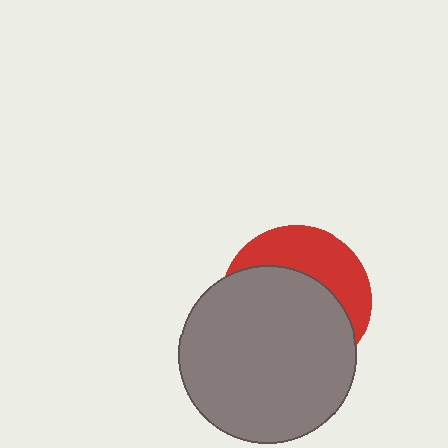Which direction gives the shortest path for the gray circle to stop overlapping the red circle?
Moving down gives the shortest separation.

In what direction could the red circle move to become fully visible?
The red circle could move up. That would shift it out from behind the gray circle entirely.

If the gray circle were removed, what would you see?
You would see the complete red circle.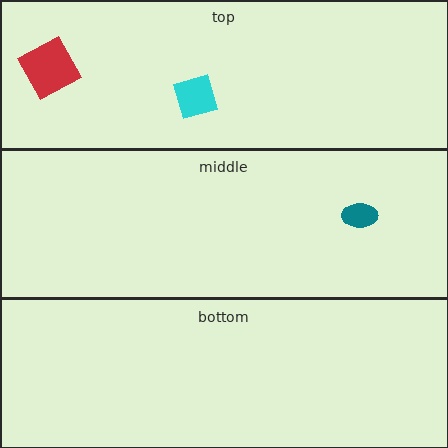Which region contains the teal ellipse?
The middle region.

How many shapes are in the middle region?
1.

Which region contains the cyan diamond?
The top region.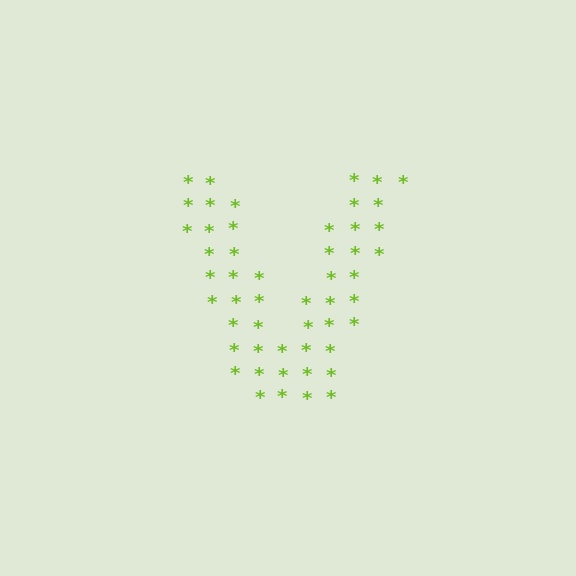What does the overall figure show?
The overall figure shows the letter V.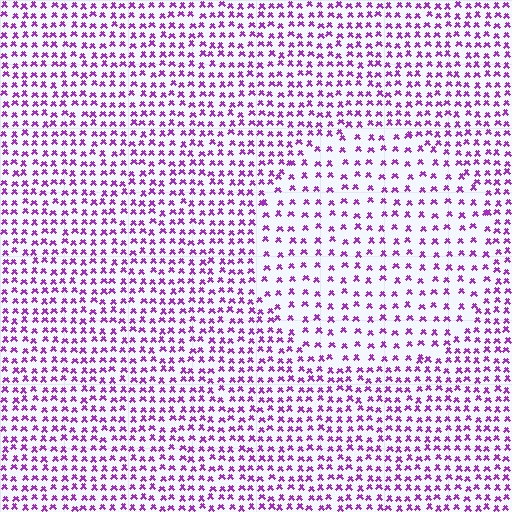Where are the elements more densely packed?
The elements are more densely packed outside the circle boundary.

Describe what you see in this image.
The image contains small purple elements arranged at two different densities. A circle-shaped region is visible where the elements are less densely packed than the surrounding area.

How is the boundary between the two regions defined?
The boundary is defined by a change in element density (approximately 1.7x ratio). All elements are the same color, size, and shape.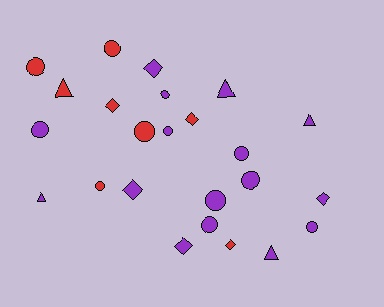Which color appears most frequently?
Purple, with 16 objects.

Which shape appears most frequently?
Circle, with 12 objects.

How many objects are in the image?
There are 24 objects.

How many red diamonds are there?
There are 3 red diamonds.